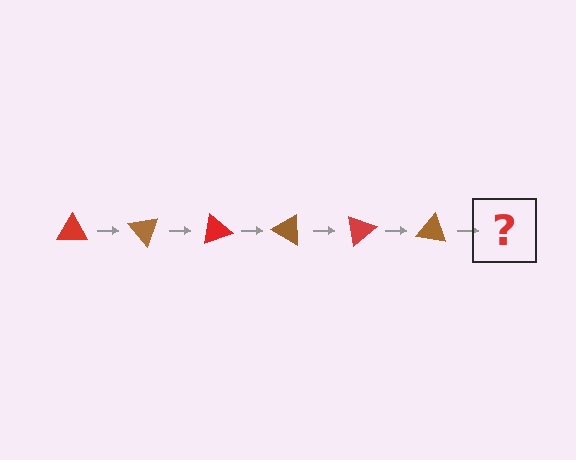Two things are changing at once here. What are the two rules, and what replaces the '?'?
The two rules are that it rotates 50 degrees each step and the color cycles through red and brown. The '?' should be a red triangle, rotated 300 degrees from the start.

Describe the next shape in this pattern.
It should be a red triangle, rotated 300 degrees from the start.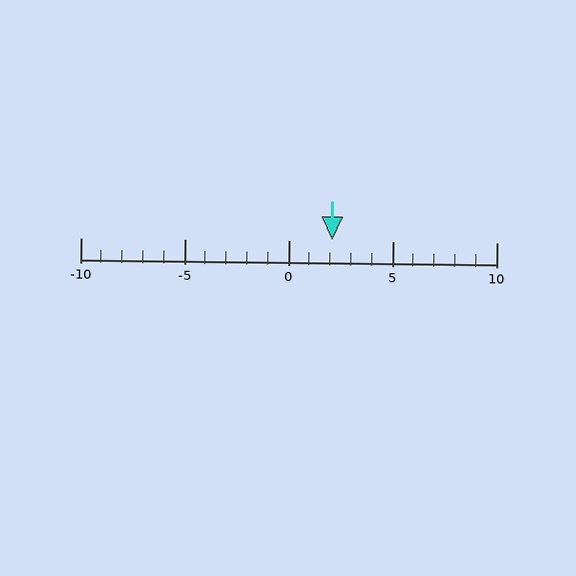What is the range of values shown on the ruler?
The ruler shows values from -10 to 10.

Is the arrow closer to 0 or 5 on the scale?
The arrow is closer to 0.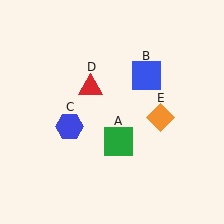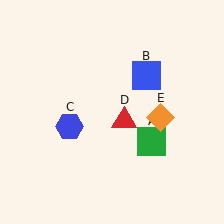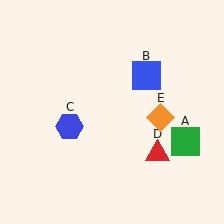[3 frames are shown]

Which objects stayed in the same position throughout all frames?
Blue square (object B) and blue hexagon (object C) and orange diamond (object E) remained stationary.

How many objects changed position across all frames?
2 objects changed position: green square (object A), red triangle (object D).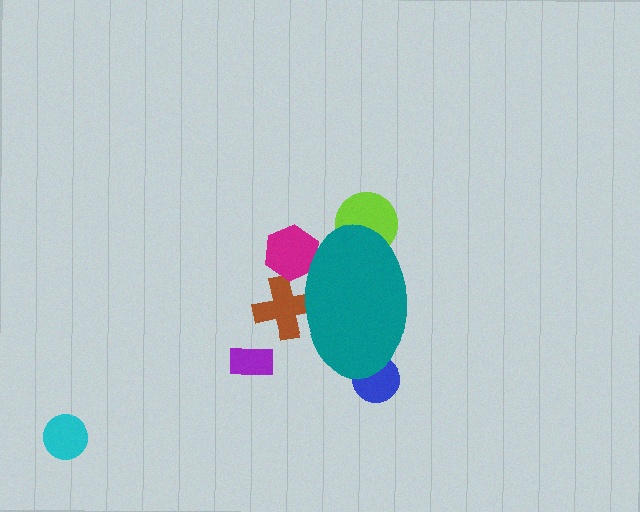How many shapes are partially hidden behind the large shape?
4 shapes are partially hidden.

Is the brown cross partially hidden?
Yes, the brown cross is partially hidden behind the teal ellipse.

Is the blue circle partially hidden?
Yes, the blue circle is partially hidden behind the teal ellipse.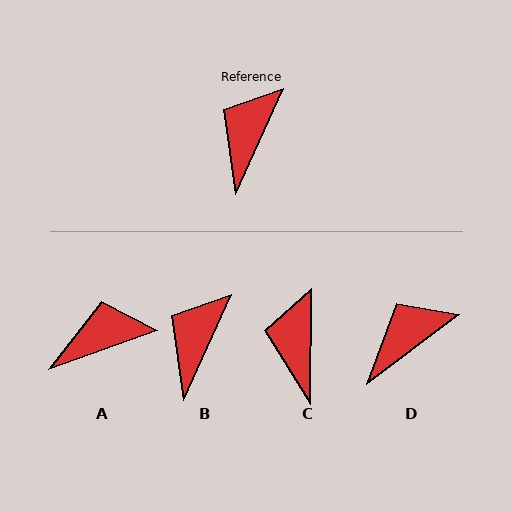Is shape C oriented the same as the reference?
No, it is off by about 24 degrees.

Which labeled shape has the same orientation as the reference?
B.